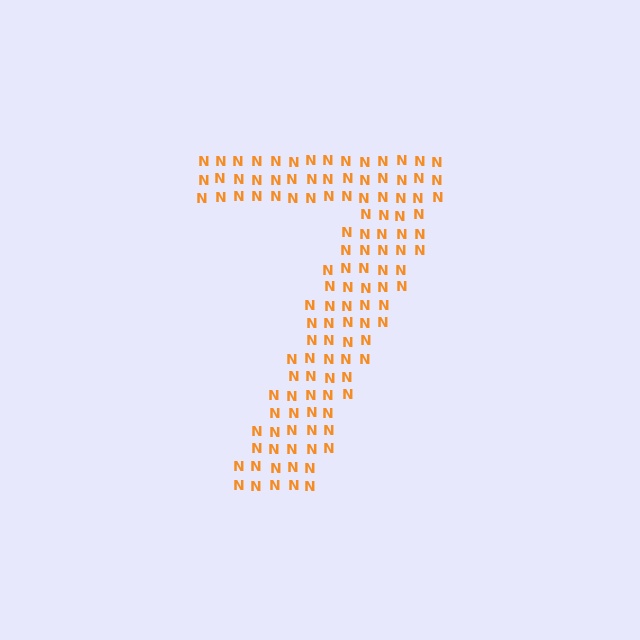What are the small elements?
The small elements are letter N's.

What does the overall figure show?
The overall figure shows the digit 7.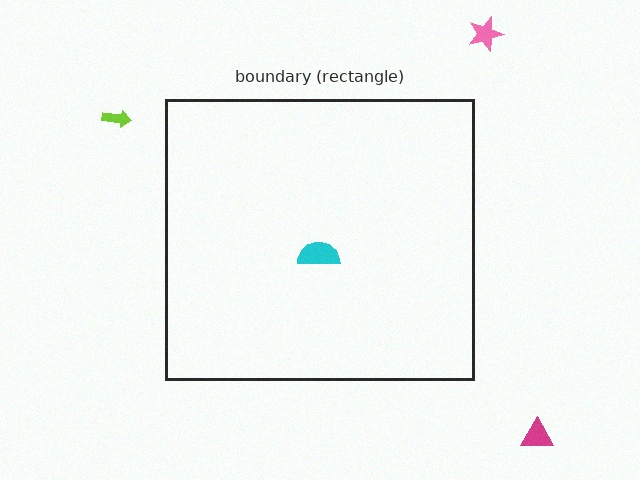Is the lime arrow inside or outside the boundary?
Outside.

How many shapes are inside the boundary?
1 inside, 3 outside.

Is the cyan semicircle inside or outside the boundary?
Inside.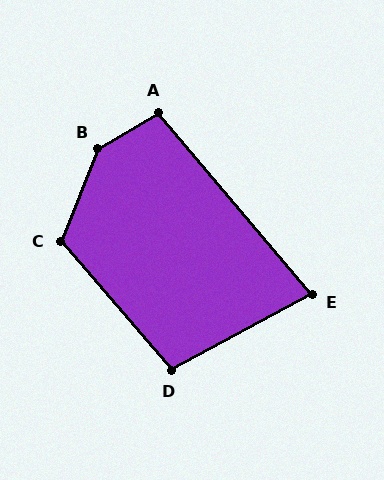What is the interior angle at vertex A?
Approximately 100 degrees (obtuse).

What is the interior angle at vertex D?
Approximately 102 degrees (obtuse).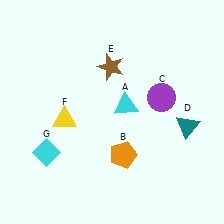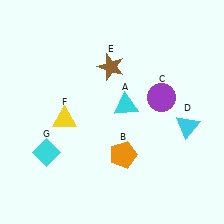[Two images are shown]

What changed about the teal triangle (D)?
In Image 1, D is teal. In Image 2, it changed to cyan.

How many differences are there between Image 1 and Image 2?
There is 1 difference between the two images.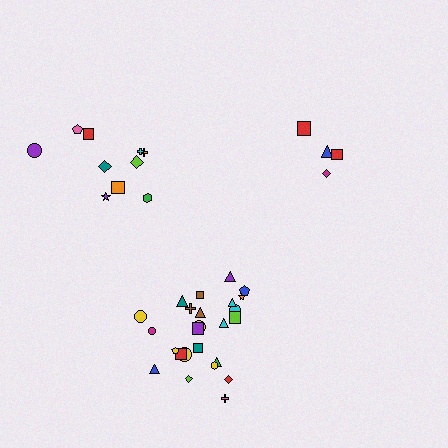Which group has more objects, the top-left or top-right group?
The top-left group.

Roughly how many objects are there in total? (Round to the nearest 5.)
Roughly 40 objects in total.